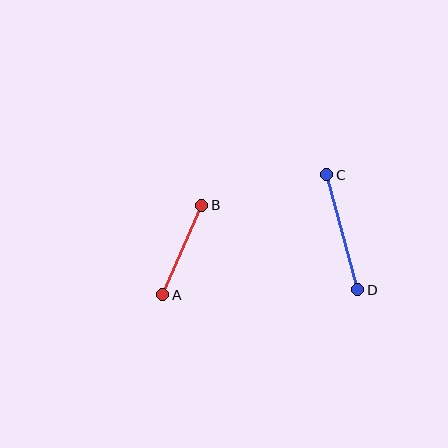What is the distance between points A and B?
The distance is approximately 98 pixels.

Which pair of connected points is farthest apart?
Points C and D are farthest apart.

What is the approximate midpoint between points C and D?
The midpoint is at approximately (342, 232) pixels.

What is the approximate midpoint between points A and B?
The midpoint is at approximately (182, 250) pixels.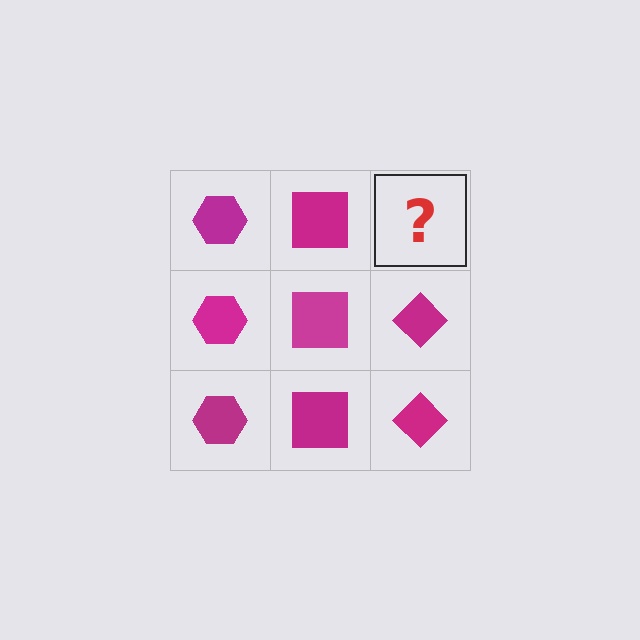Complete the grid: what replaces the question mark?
The question mark should be replaced with a magenta diamond.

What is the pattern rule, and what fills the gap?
The rule is that each column has a consistent shape. The gap should be filled with a magenta diamond.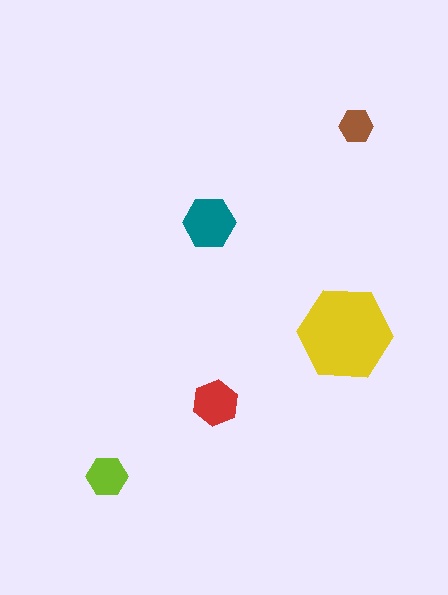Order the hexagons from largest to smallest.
the yellow one, the teal one, the red one, the lime one, the brown one.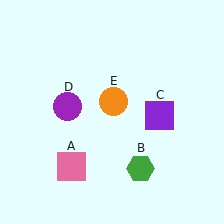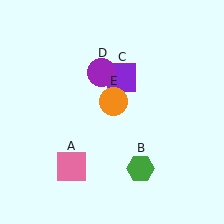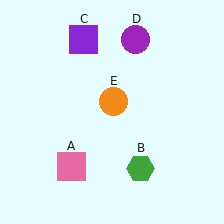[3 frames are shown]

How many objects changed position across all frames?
2 objects changed position: purple square (object C), purple circle (object D).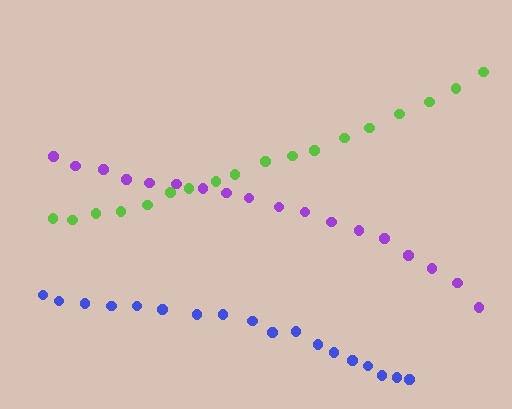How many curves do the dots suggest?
There are 3 distinct paths.